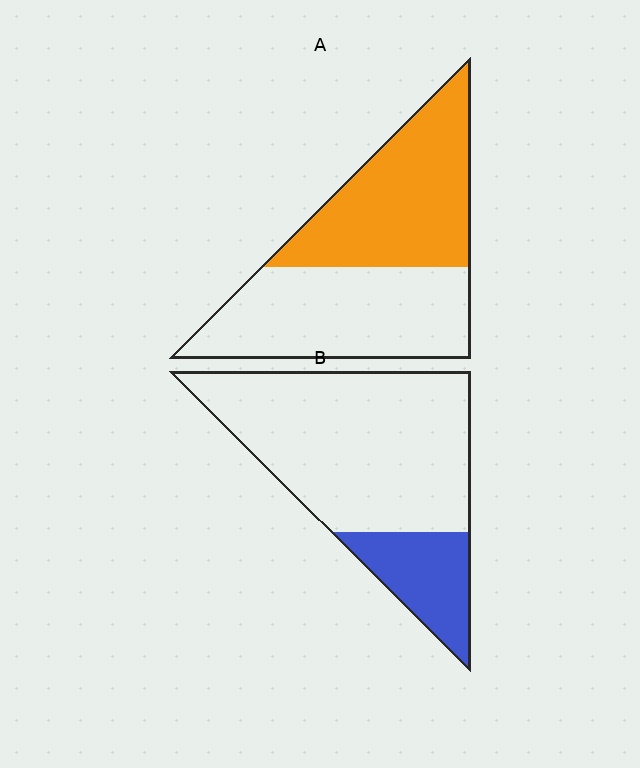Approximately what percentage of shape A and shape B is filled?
A is approximately 50% and B is approximately 20%.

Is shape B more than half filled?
No.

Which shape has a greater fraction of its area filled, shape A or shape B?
Shape A.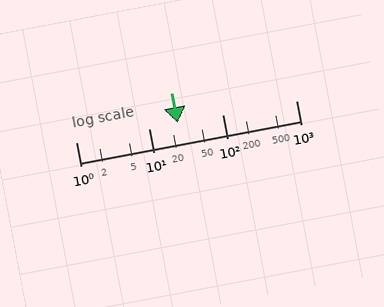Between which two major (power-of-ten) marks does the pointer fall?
The pointer is between 10 and 100.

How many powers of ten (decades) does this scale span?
The scale spans 3 decades, from 1 to 1000.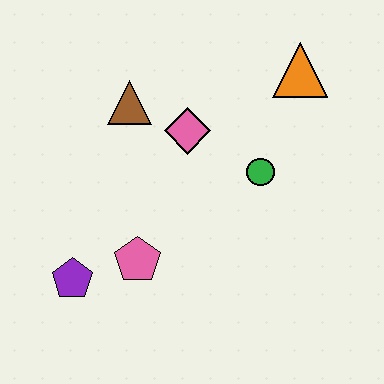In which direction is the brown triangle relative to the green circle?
The brown triangle is to the left of the green circle.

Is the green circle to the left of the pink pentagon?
No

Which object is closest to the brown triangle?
The pink diamond is closest to the brown triangle.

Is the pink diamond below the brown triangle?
Yes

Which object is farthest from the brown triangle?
The purple pentagon is farthest from the brown triangle.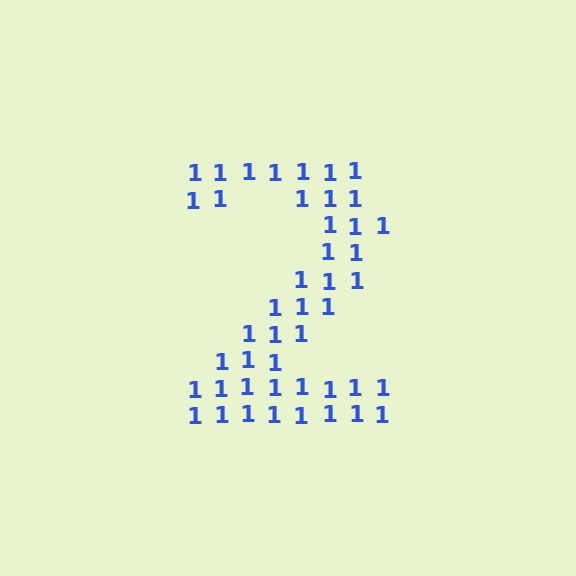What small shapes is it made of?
It is made of small digit 1's.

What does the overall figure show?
The overall figure shows the digit 2.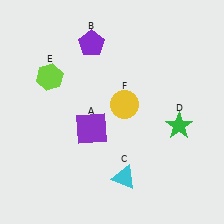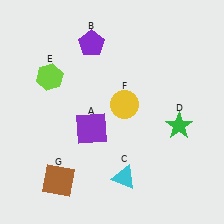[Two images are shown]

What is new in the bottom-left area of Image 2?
A brown square (G) was added in the bottom-left area of Image 2.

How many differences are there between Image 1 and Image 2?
There is 1 difference between the two images.